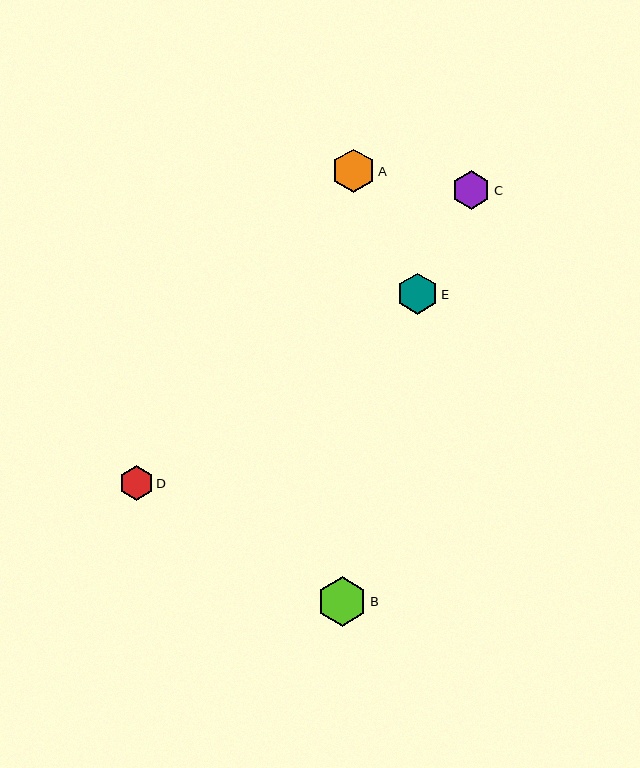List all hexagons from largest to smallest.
From largest to smallest: B, A, E, C, D.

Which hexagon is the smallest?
Hexagon D is the smallest with a size of approximately 34 pixels.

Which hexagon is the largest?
Hexagon B is the largest with a size of approximately 50 pixels.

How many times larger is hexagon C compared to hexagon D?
Hexagon C is approximately 1.1 times the size of hexagon D.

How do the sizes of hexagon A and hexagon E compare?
Hexagon A and hexagon E are approximately the same size.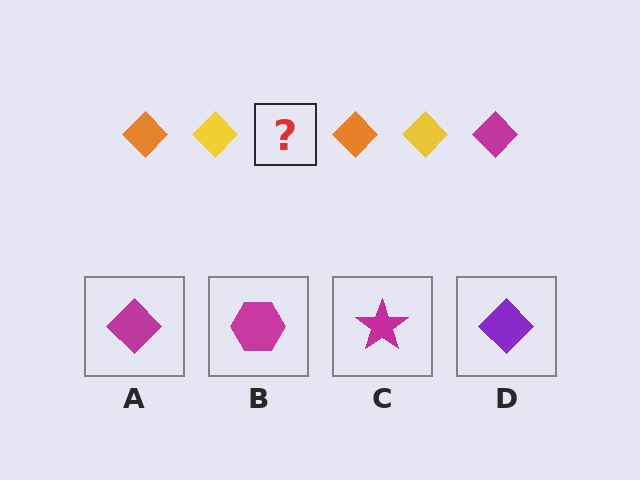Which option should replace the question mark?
Option A.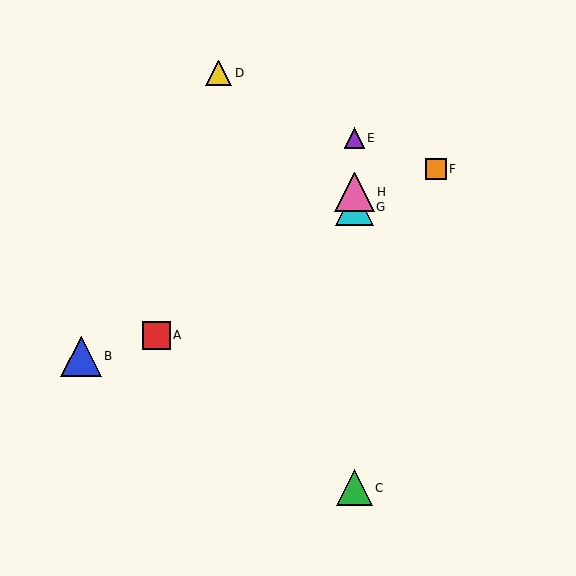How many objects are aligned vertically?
4 objects (C, E, G, H) are aligned vertically.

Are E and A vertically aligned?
No, E is at x≈354 and A is at x≈157.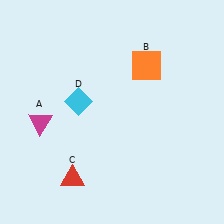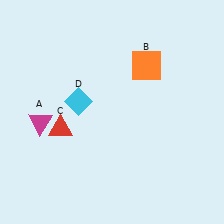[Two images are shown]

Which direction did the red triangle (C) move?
The red triangle (C) moved up.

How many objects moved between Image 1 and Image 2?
1 object moved between the two images.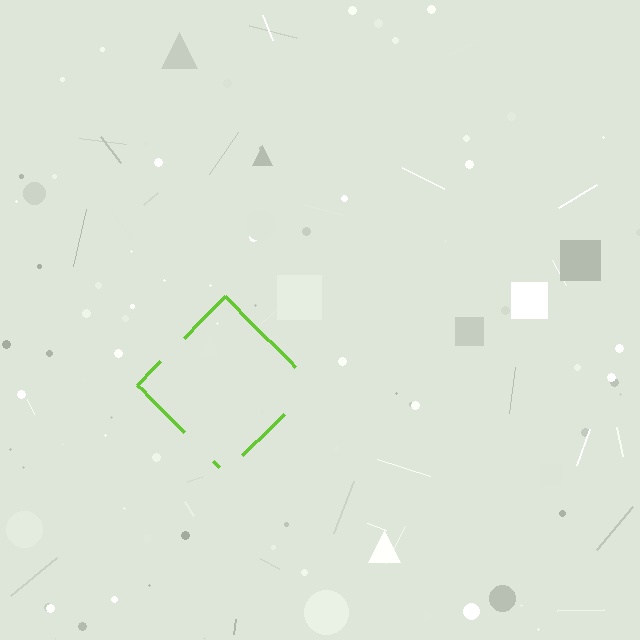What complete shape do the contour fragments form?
The contour fragments form a diamond.